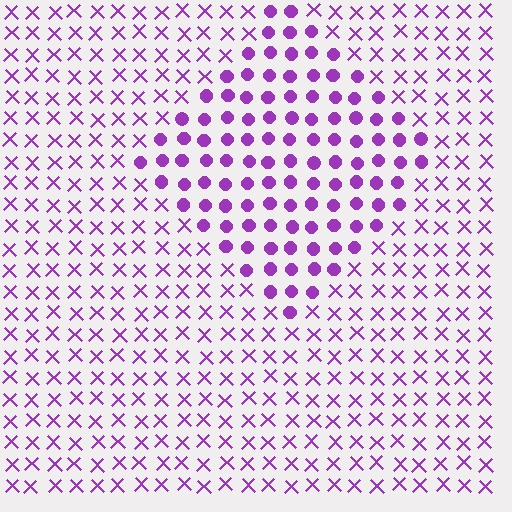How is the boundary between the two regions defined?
The boundary is defined by a change in element shape: circles inside vs. X marks outside. All elements share the same color and spacing.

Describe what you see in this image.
The image is filled with small purple elements arranged in a uniform grid. A diamond-shaped region contains circles, while the surrounding area contains X marks. The boundary is defined purely by the change in element shape.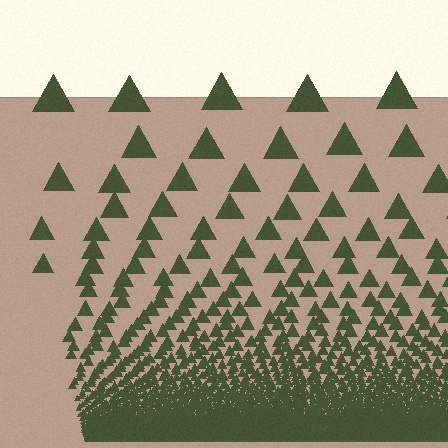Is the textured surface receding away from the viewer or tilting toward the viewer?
The surface appears to tilt toward the viewer. Texture elements get larger and sparser toward the top.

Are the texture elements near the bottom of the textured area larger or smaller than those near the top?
Smaller. The gradient is inverted — elements near the bottom are smaller and denser.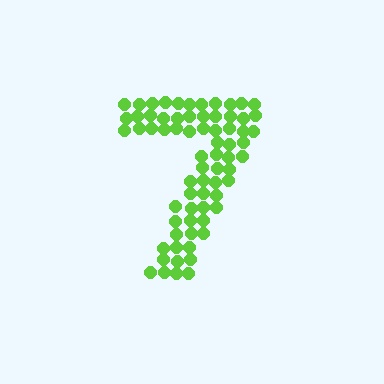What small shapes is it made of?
It is made of small circles.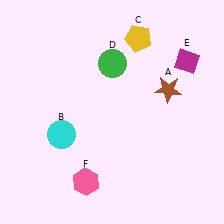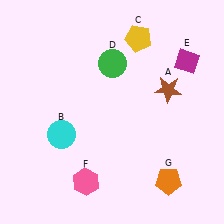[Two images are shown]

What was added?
An orange pentagon (G) was added in Image 2.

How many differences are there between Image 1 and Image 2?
There is 1 difference between the two images.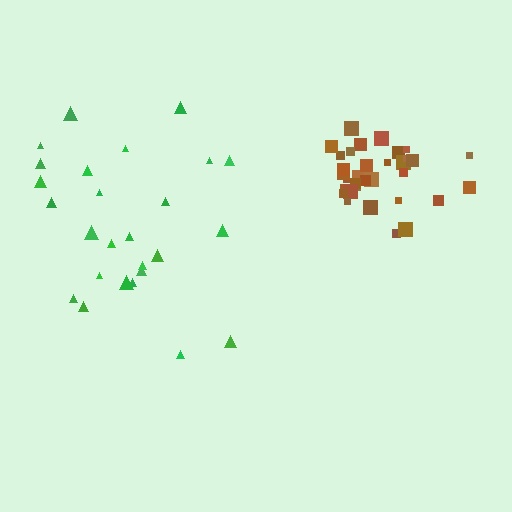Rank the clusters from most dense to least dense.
brown, green.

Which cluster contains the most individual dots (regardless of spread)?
Brown (33).